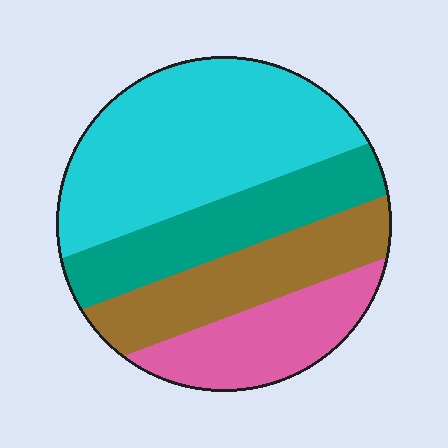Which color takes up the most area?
Cyan, at roughly 40%.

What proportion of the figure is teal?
Teal covers about 20% of the figure.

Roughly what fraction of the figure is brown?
Brown covers about 20% of the figure.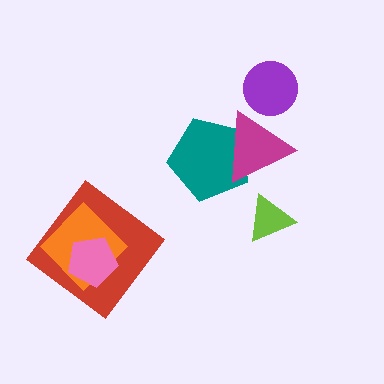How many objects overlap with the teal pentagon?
1 object overlaps with the teal pentagon.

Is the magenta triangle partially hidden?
Yes, it is partially covered by another shape.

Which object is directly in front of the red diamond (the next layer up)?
The orange diamond is directly in front of the red diamond.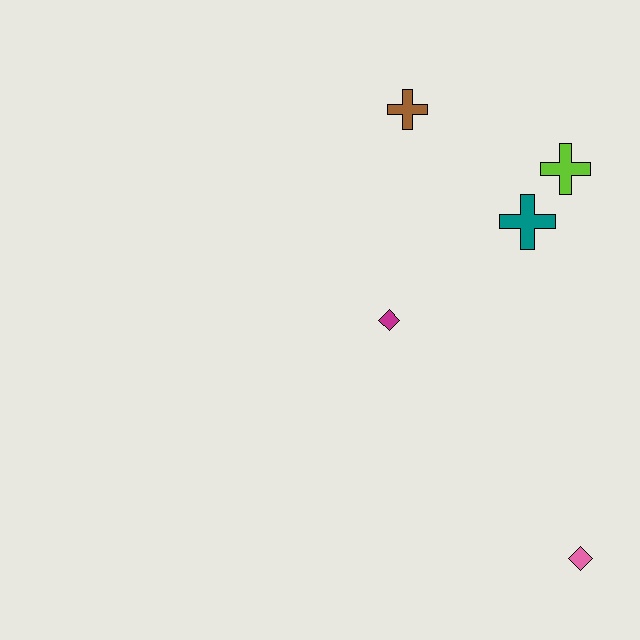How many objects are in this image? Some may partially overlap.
There are 5 objects.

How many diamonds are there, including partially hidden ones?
There are 2 diamonds.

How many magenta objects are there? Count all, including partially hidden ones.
There is 1 magenta object.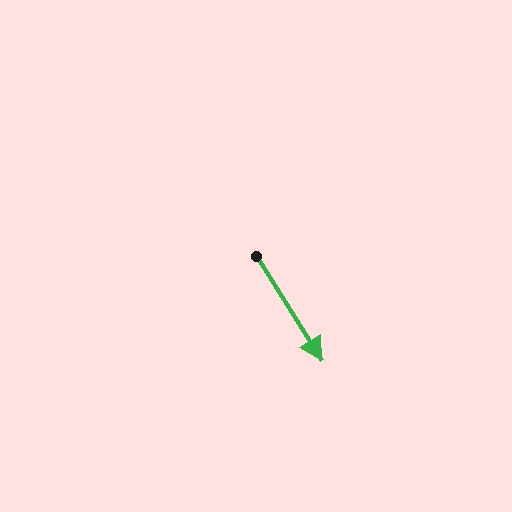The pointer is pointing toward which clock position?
Roughly 5 o'clock.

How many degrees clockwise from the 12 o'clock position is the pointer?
Approximately 148 degrees.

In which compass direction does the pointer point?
Southeast.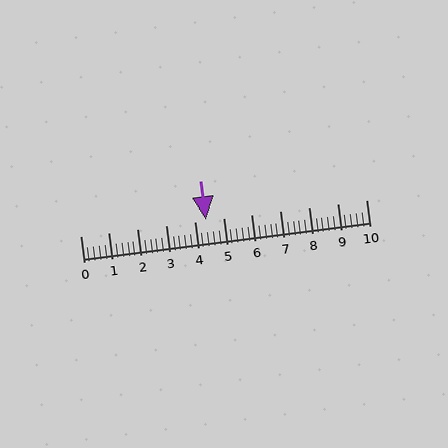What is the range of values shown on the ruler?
The ruler shows values from 0 to 10.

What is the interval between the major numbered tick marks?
The major tick marks are spaced 1 units apart.